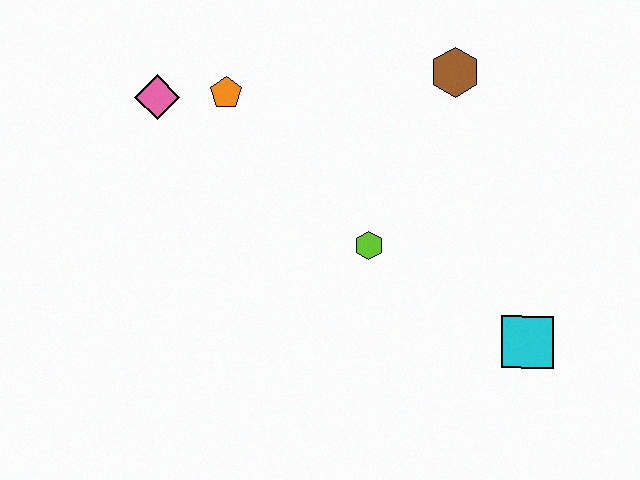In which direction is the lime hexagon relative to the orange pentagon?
The lime hexagon is below the orange pentagon.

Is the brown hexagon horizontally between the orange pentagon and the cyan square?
Yes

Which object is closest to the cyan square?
The lime hexagon is closest to the cyan square.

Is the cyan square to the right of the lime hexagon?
Yes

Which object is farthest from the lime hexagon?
The pink diamond is farthest from the lime hexagon.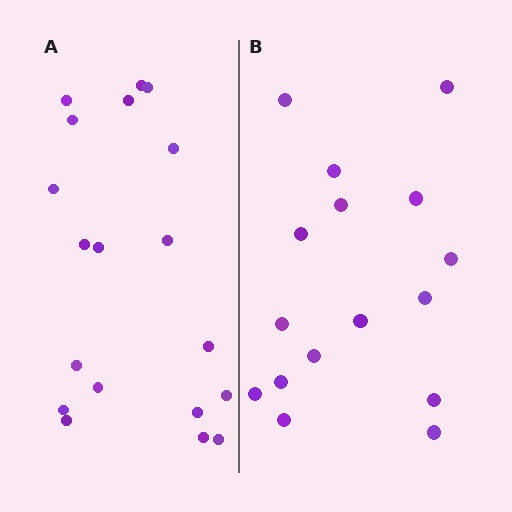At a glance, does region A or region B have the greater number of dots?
Region A (the left region) has more dots.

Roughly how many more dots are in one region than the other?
Region A has just a few more — roughly 2 or 3 more dots than region B.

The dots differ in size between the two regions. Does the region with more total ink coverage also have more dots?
No. Region B has more total ink coverage because its dots are larger, but region A actually contains more individual dots. Total area can be misleading — the number of items is what matters here.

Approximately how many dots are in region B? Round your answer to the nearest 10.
About 20 dots. (The exact count is 16, which rounds to 20.)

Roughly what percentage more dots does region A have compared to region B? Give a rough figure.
About 20% more.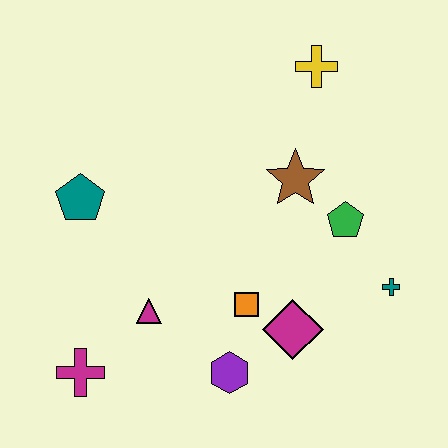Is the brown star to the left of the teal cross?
Yes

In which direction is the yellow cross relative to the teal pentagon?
The yellow cross is to the right of the teal pentagon.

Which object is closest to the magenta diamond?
The orange square is closest to the magenta diamond.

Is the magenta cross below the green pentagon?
Yes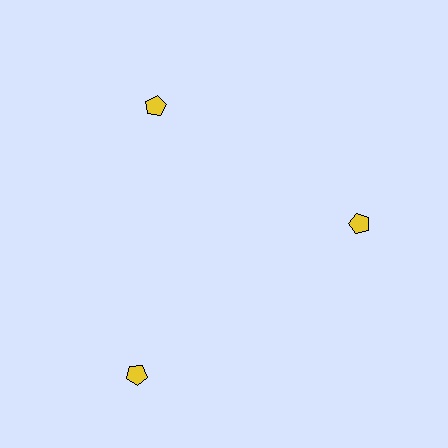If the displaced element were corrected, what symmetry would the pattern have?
It would have 3-fold rotational symmetry — the pattern would map onto itself every 120 degrees.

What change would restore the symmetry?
The symmetry would be restored by moving it inward, back onto the ring so that all 3 pentagons sit at equal angles and equal distance from the center.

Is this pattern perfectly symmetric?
No. The 3 yellow pentagons are arranged in a ring, but one element near the 7 o'clock position is pushed outward from the center, breaking the 3-fold rotational symmetry.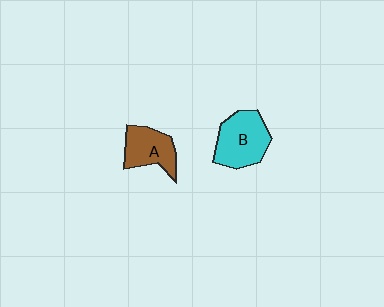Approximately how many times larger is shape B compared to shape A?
Approximately 1.3 times.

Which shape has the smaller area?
Shape A (brown).